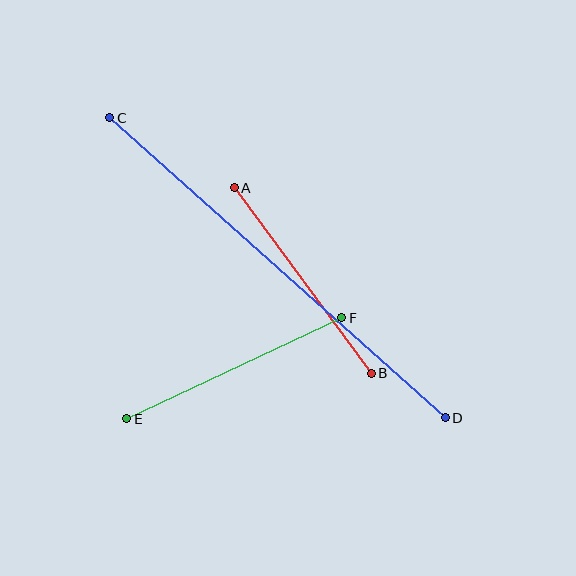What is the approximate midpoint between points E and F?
The midpoint is at approximately (234, 368) pixels.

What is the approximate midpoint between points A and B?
The midpoint is at approximately (303, 280) pixels.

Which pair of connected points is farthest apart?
Points C and D are farthest apart.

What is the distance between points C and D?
The distance is approximately 450 pixels.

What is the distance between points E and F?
The distance is approximately 238 pixels.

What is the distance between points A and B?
The distance is approximately 231 pixels.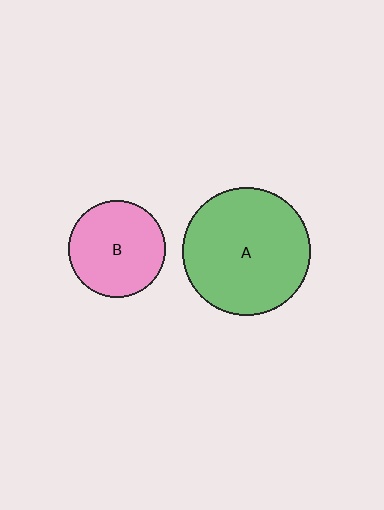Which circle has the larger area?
Circle A (green).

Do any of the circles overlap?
No, none of the circles overlap.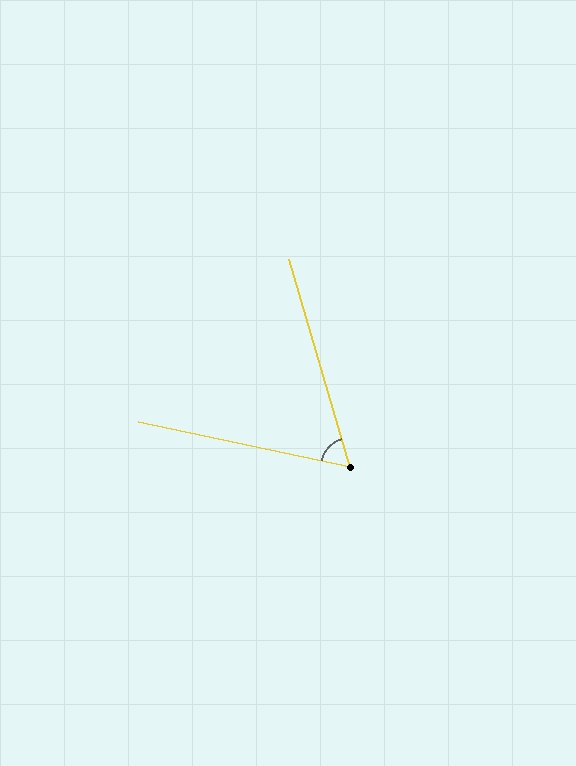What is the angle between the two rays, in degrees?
Approximately 62 degrees.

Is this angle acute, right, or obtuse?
It is acute.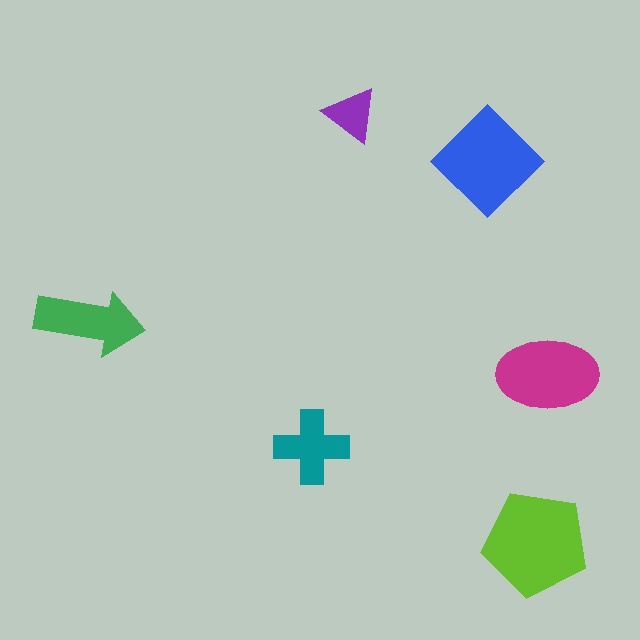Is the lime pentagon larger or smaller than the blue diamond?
Larger.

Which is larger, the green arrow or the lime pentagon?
The lime pentagon.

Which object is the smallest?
The purple triangle.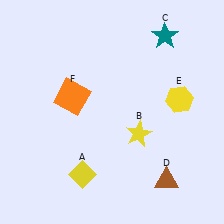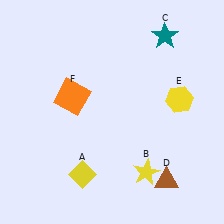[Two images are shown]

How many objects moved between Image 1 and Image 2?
1 object moved between the two images.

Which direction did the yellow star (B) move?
The yellow star (B) moved down.